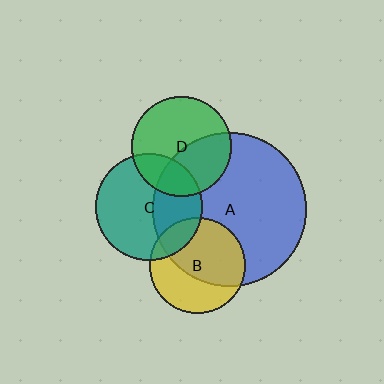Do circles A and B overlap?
Yes.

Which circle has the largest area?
Circle A (blue).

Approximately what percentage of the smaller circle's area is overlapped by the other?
Approximately 60%.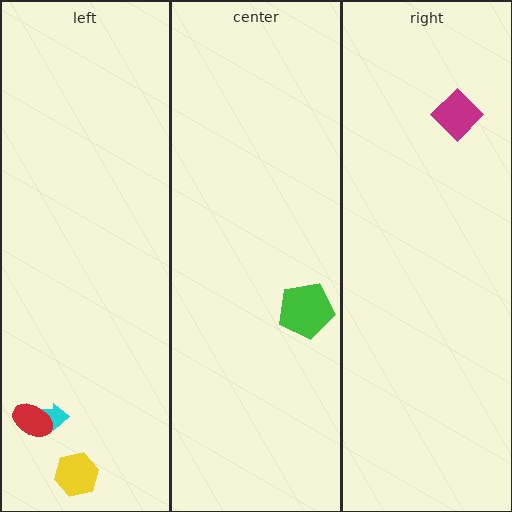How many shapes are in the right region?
1.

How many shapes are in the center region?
1.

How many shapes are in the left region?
3.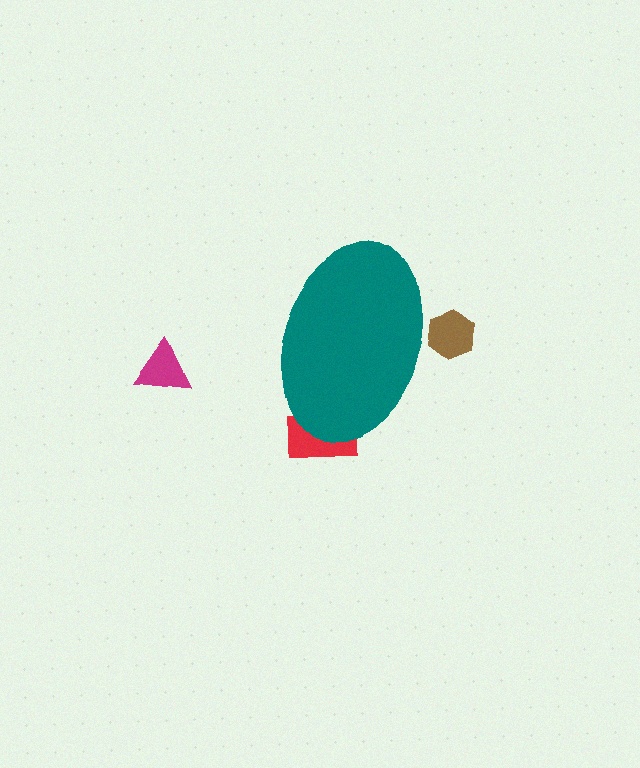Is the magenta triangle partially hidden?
No, the magenta triangle is fully visible.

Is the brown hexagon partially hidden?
Yes, the brown hexagon is partially hidden behind the teal ellipse.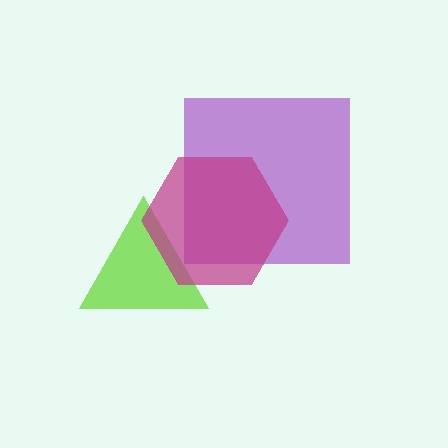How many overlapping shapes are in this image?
There are 3 overlapping shapes in the image.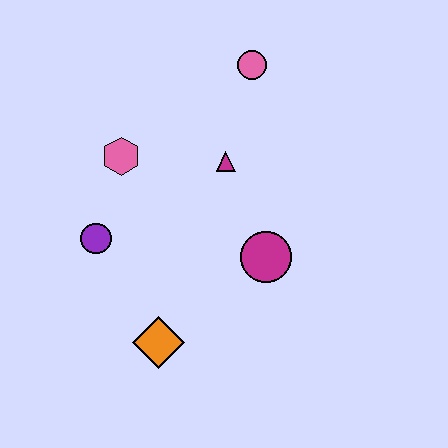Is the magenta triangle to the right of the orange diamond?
Yes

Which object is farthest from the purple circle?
The pink circle is farthest from the purple circle.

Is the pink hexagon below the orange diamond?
No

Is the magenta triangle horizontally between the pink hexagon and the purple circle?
No